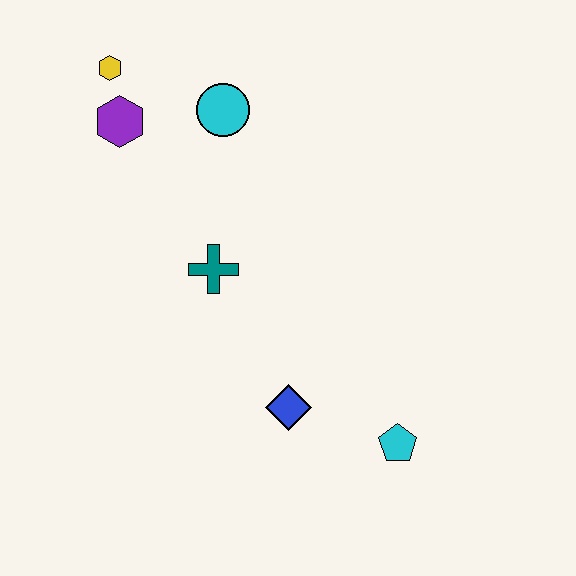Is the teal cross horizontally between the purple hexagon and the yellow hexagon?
No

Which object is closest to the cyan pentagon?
The blue diamond is closest to the cyan pentagon.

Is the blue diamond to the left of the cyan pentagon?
Yes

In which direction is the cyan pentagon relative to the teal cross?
The cyan pentagon is to the right of the teal cross.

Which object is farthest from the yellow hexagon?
The cyan pentagon is farthest from the yellow hexagon.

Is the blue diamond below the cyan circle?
Yes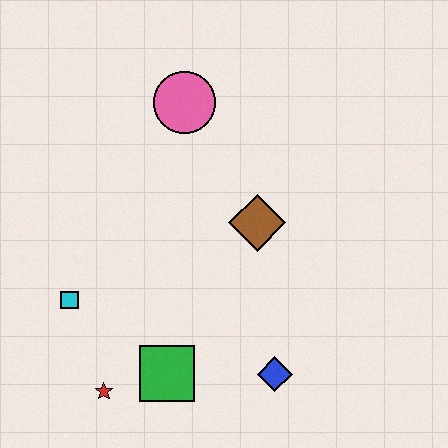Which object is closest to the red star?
The green square is closest to the red star.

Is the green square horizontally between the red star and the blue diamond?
Yes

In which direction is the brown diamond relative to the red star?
The brown diamond is above the red star.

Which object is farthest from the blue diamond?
The pink circle is farthest from the blue diamond.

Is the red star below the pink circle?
Yes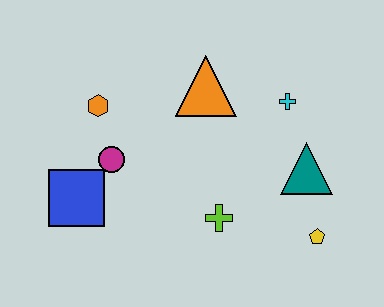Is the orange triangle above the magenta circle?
Yes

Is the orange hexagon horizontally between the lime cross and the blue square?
Yes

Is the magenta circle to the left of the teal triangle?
Yes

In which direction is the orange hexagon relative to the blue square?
The orange hexagon is above the blue square.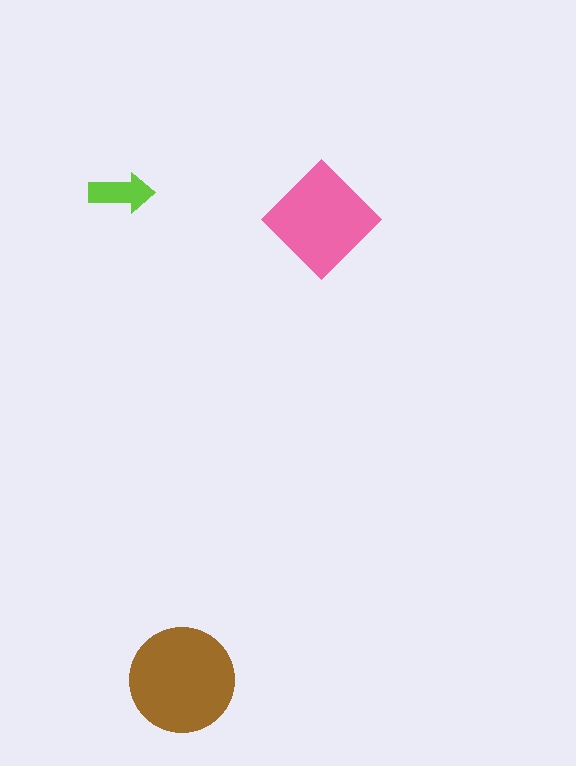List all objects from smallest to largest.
The lime arrow, the pink diamond, the brown circle.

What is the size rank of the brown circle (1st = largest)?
1st.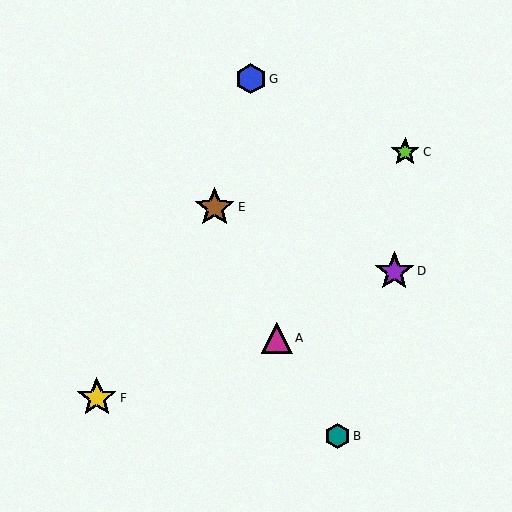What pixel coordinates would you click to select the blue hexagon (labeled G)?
Click at (251, 79) to select the blue hexagon G.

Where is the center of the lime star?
The center of the lime star is at (405, 152).